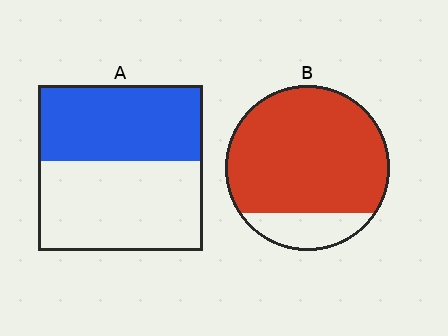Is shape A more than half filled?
No.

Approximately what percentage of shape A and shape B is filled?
A is approximately 45% and B is approximately 85%.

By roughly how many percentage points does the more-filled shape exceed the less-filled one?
By roughly 35 percentage points (B over A).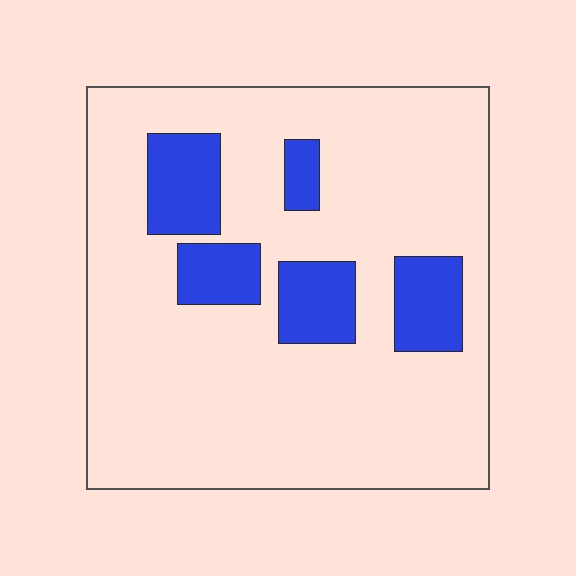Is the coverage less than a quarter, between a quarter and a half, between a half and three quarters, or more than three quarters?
Less than a quarter.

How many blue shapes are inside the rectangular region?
5.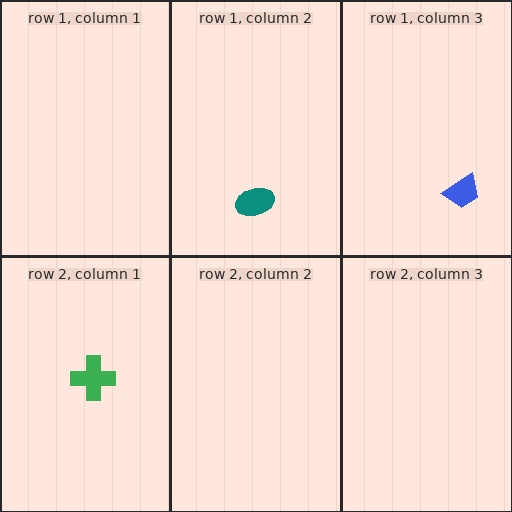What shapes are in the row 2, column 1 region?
The green cross.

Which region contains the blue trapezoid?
The row 1, column 3 region.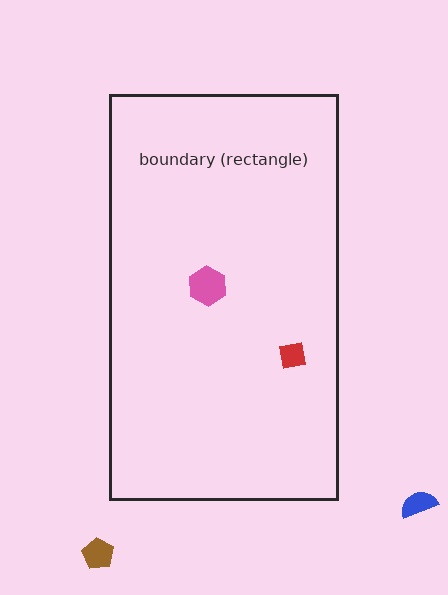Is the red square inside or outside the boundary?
Inside.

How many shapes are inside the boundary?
2 inside, 2 outside.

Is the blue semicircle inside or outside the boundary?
Outside.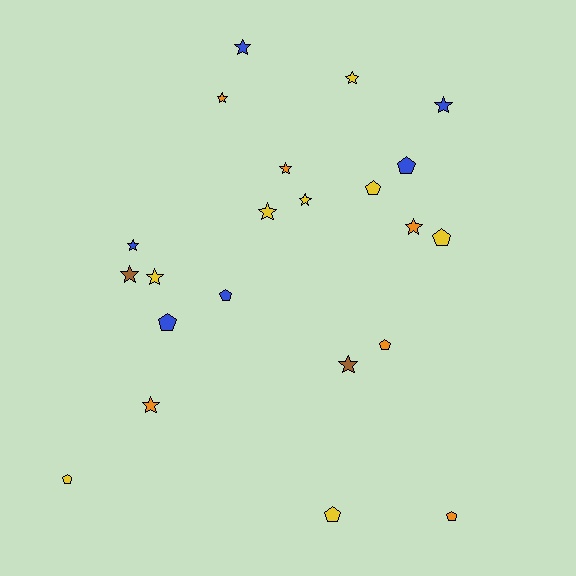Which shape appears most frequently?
Star, with 13 objects.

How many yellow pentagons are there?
There are 4 yellow pentagons.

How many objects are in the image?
There are 22 objects.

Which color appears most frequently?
Yellow, with 8 objects.